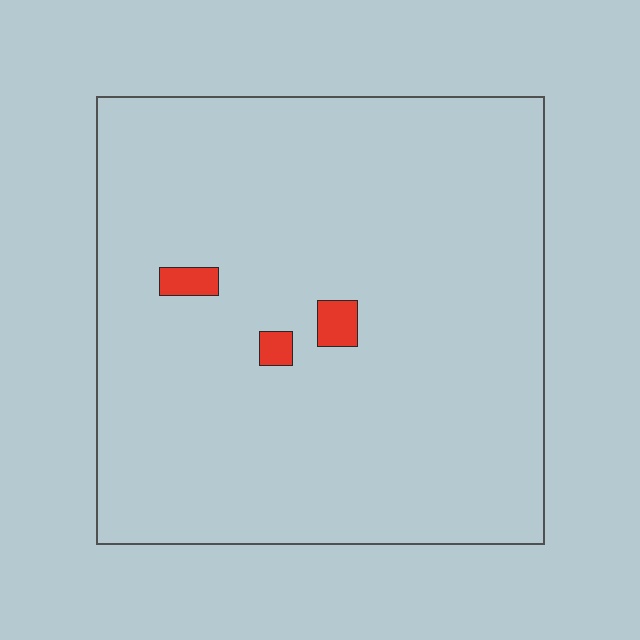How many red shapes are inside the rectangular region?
3.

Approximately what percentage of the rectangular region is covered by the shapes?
Approximately 0%.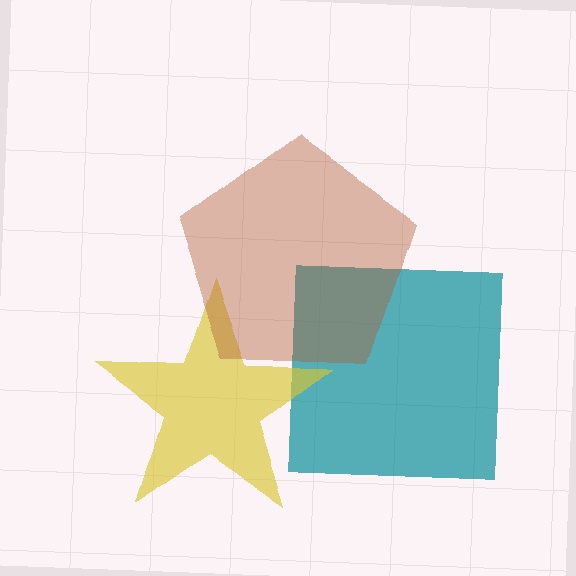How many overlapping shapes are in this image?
There are 3 overlapping shapes in the image.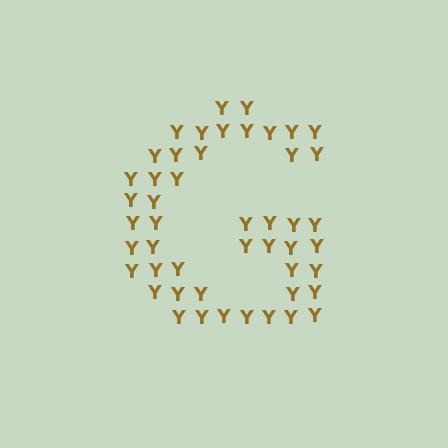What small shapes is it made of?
It is made of small letter Y's.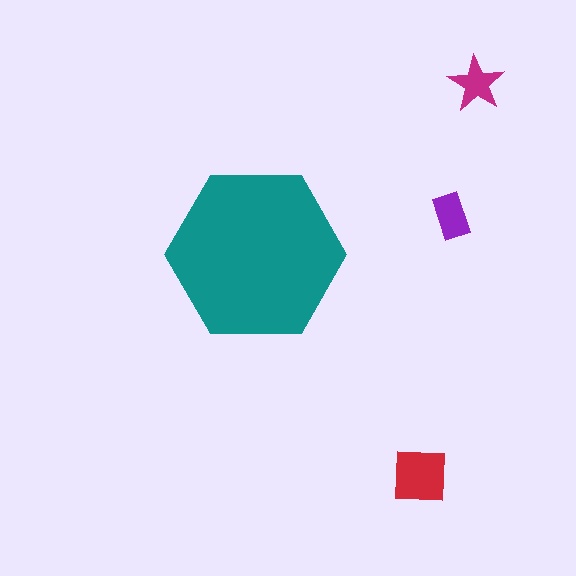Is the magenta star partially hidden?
No, the magenta star is fully visible.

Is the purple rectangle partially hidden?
No, the purple rectangle is fully visible.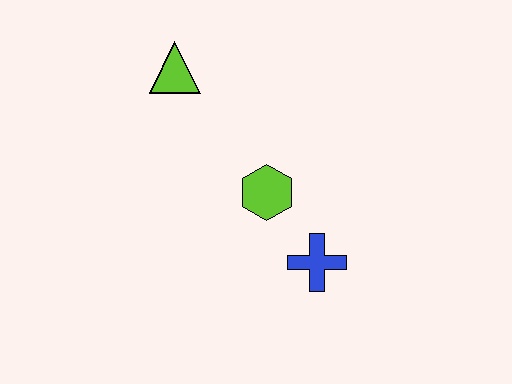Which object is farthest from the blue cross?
The lime triangle is farthest from the blue cross.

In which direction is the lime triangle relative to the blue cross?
The lime triangle is above the blue cross.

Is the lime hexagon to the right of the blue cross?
No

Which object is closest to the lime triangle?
The lime hexagon is closest to the lime triangle.